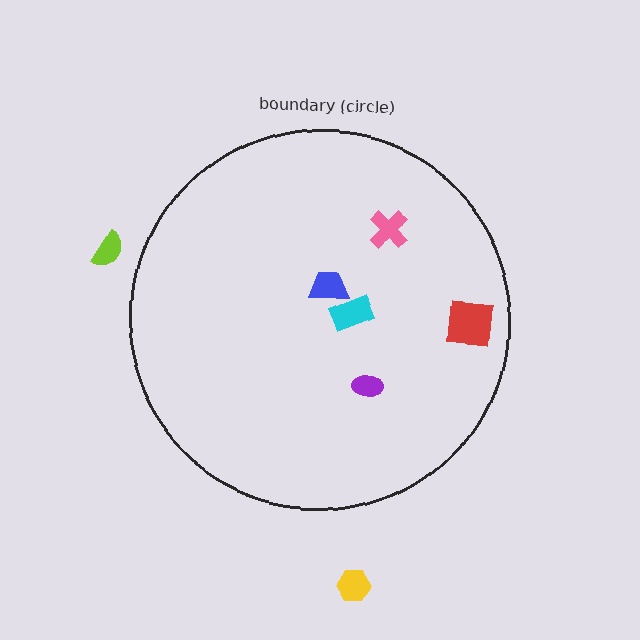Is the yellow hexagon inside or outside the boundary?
Outside.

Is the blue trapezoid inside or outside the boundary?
Inside.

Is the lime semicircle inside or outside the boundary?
Outside.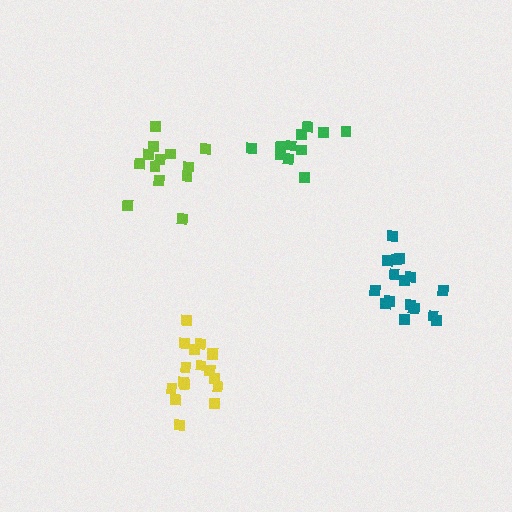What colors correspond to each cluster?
The clusters are colored: teal, yellow, green, lime.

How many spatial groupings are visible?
There are 4 spatial groupings.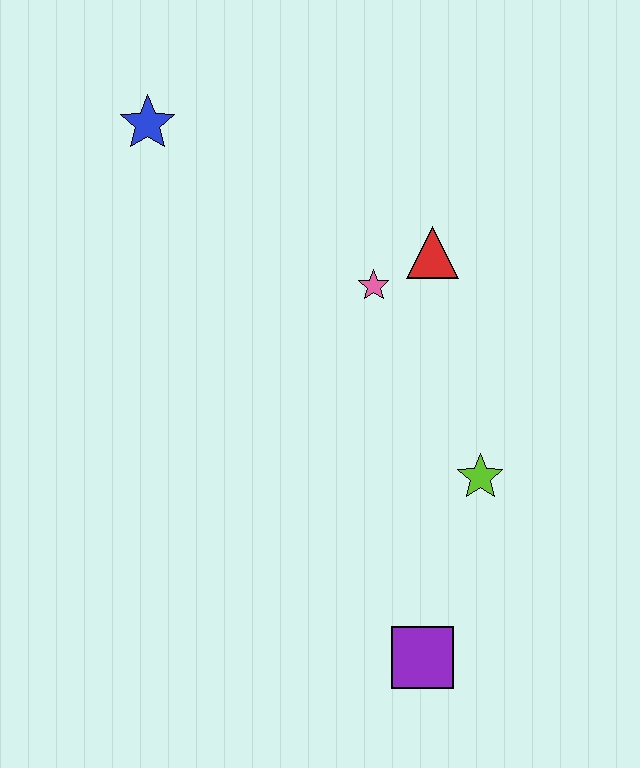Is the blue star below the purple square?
No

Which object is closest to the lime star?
The purple square is closest to the lime star.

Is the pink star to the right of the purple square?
No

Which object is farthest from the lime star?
The blue star is farthest from the lime star.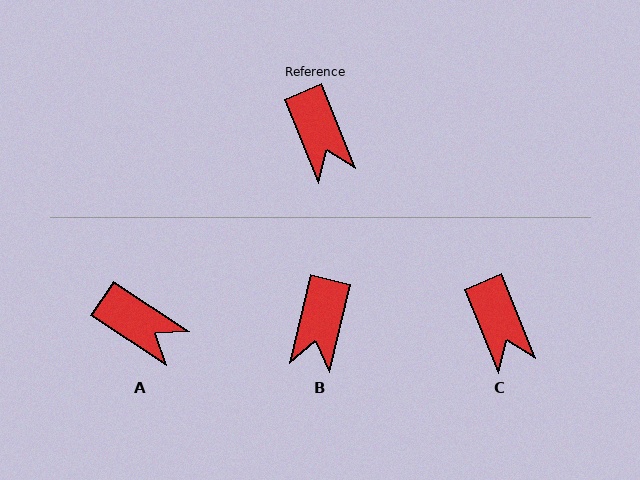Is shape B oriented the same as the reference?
No, it is off by about 35 degrees.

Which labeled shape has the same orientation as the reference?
C.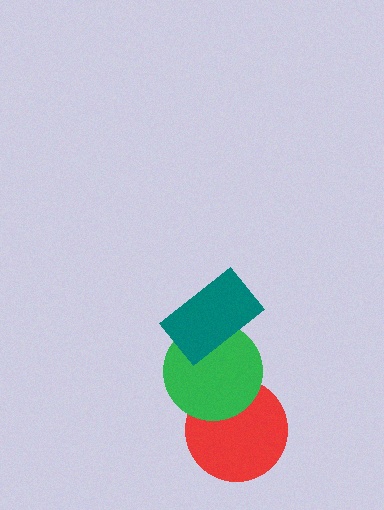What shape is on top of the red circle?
The green circle is on top of the red circle.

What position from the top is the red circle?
The red circle is 3rd from the top.